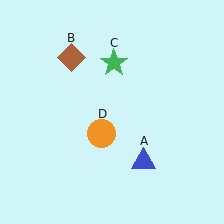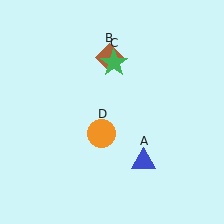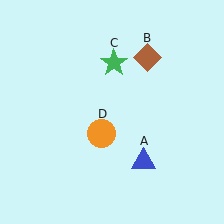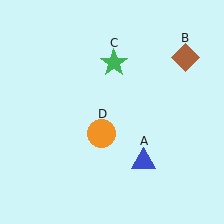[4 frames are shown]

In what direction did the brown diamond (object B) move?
The brown diamond (object B) moved right.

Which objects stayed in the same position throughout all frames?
Blue triangle (object A) and green star (object C) and orange circle (object D) remained stationary.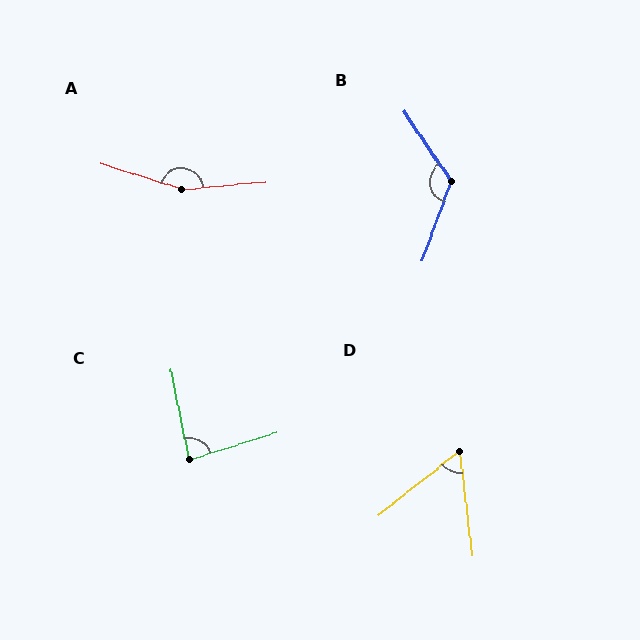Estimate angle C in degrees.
Approximately 85 degrees.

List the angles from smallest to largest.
D (58°), C (85°), B (125°), A (157°).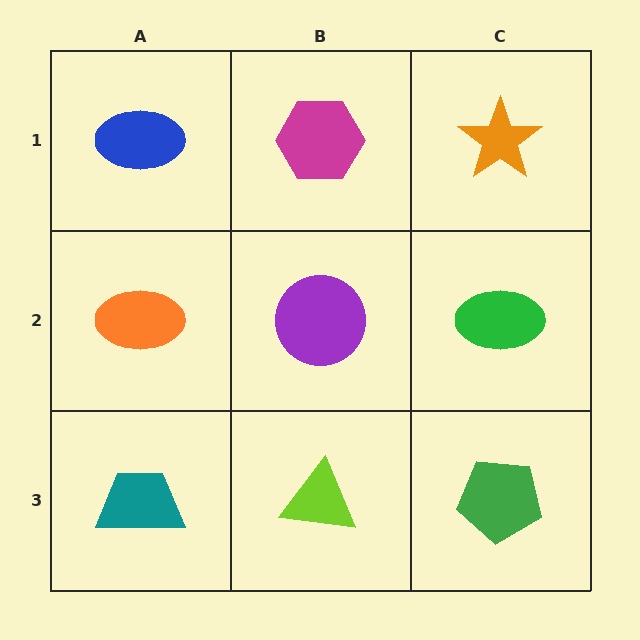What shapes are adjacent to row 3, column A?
An orange ellipse (row 2, column A), a lime triangle (row 3, column B).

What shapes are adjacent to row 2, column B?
A magenta hexagon (row 1, column B), a lime triangle (row 3, column B), an orange ellipse (row 2, column A), a green ellipse (row 2, column C).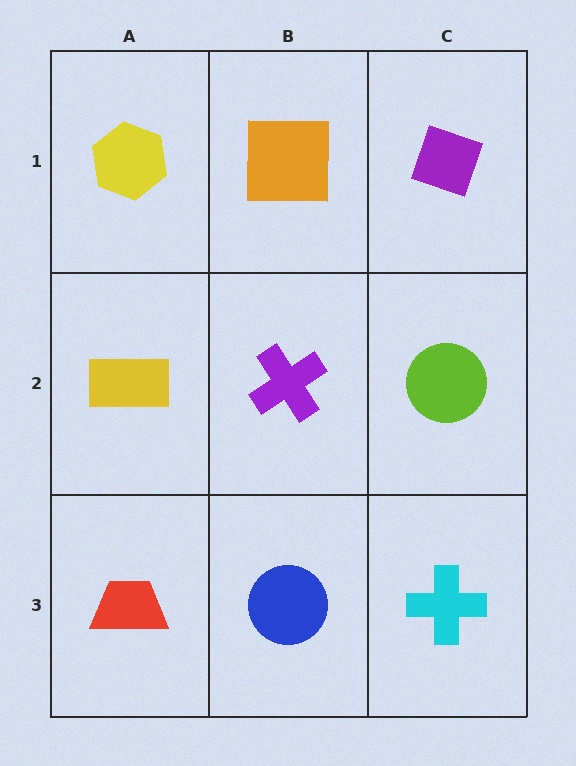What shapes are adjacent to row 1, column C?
A lime circle (row 2, column C), an orange square (row 1, column B).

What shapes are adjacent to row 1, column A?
A yellow rectangle (row 2, column A), an orange square (row 1, column B).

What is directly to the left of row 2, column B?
A yellow rectangle.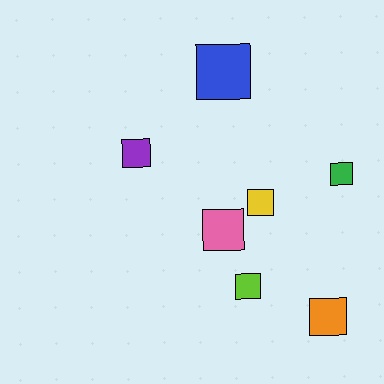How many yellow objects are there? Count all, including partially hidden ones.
There is 1 yellow object.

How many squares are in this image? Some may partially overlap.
There are 7 squares.